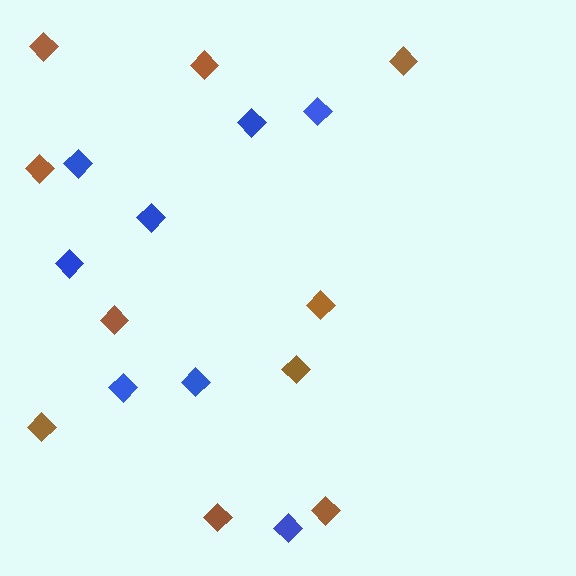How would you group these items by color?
There are 2 groups: one group of blue diamonds (8) and one group of brown diamonds (10).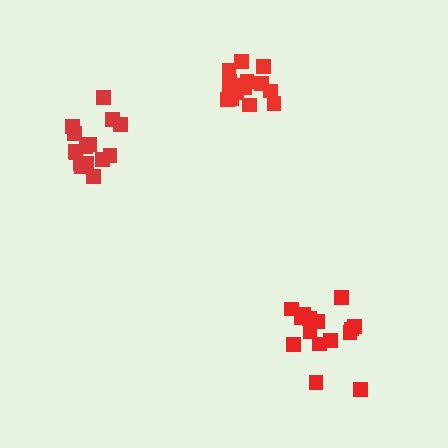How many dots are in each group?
Group 1: 15 dots, Group 2: 16 dots, Group 3: 15 dots (46 total).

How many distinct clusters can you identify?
There are 3 distinct clusters.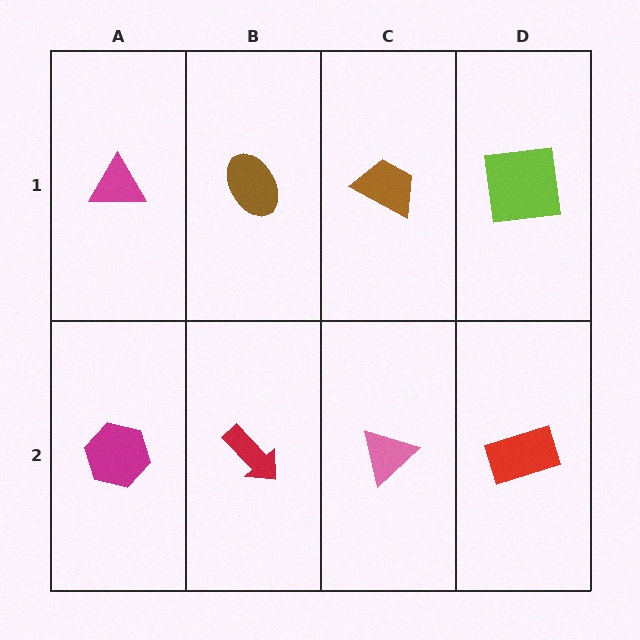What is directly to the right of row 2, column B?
A pink triangle.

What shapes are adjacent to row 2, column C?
A brown trapezoid (row 1, column C), a red arrow (row 2, column B), a red rectangle (row 2, column D).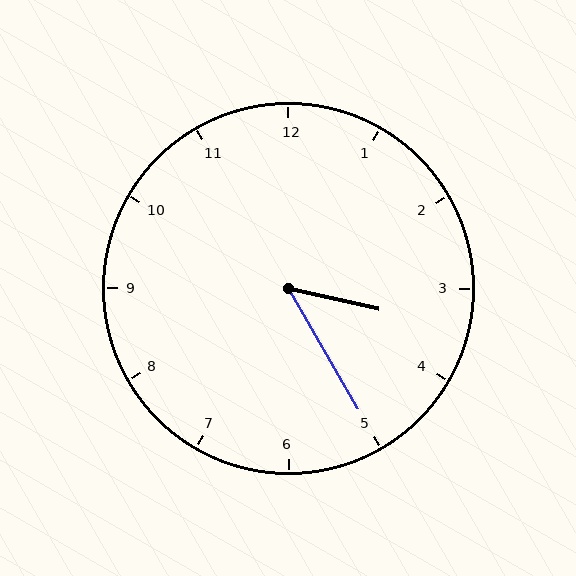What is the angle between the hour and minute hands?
Approximately 48 degrees.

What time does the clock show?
3:25.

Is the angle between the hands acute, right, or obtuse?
It is acute.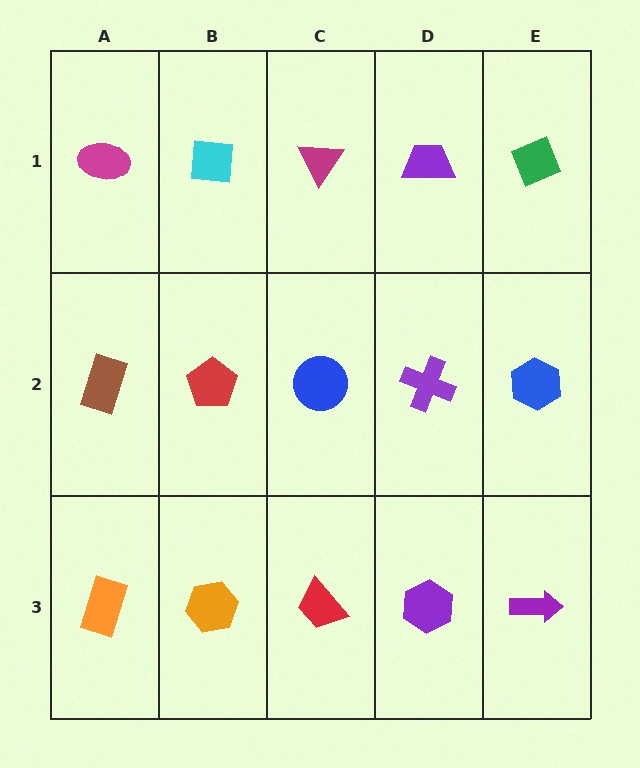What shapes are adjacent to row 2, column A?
A magenta ellipse (row 1, column A), an orange rectangle (row 3, column A), a red pentagon (row 2, column B).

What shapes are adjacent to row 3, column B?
A red pentagon (row 2, column B), an orange rectangle (row 3, column A), a red trapezoid (row 3, column C).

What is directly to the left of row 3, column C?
An orange hexagon.